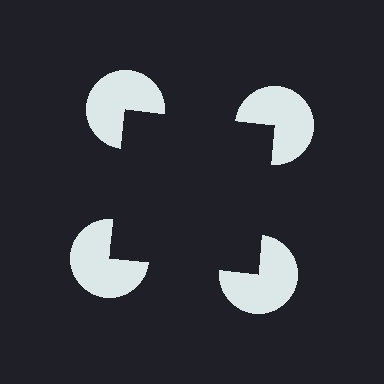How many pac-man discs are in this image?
There are 4 — one at each vertex of the illusory square.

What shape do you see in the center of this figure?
An illusory square — its edges are inferred from the aligned wedge cuts in the pac-man discs, not physically drawn.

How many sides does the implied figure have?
4 sides.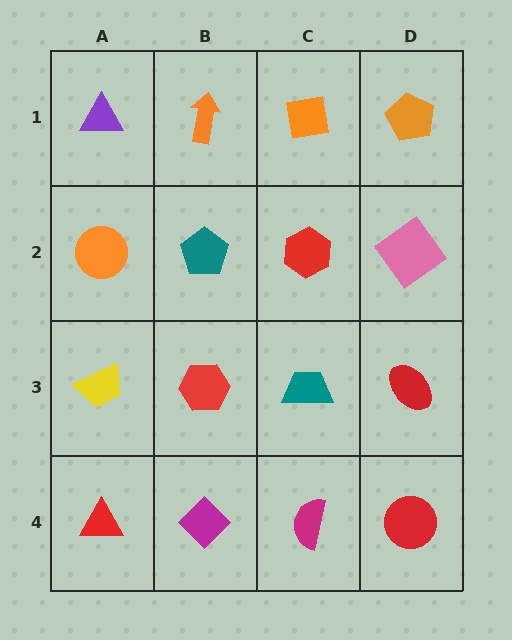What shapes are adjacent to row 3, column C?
A red hexagon (row 2, column C), a magenta semicircle (row 4, column C), a red hexagon (row 3, column B), a red ellipse (row 3, column D).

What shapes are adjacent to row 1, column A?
An orange circle (row 2, column A), an orange arrow (row 1, column B).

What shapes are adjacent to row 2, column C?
An orange square (row 1, column C), a teal trapezoid (row 3, column C), a teal pentagon (row 2, column B), a pink diamond (row 2, column D).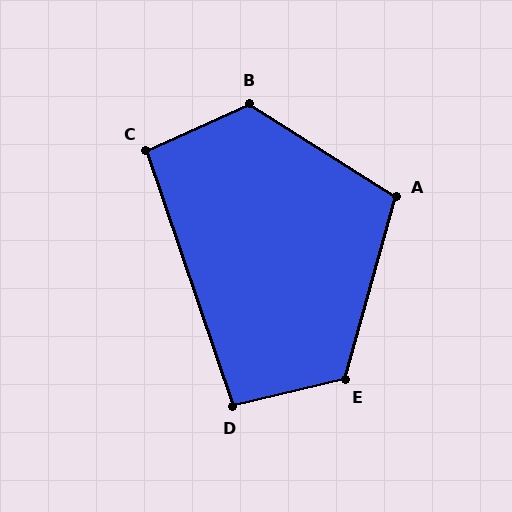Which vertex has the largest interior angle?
B, at approximately 123 degrees.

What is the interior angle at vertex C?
Approximately 96 degrees (obtuse).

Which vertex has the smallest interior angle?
D, at approximately 95 degrees.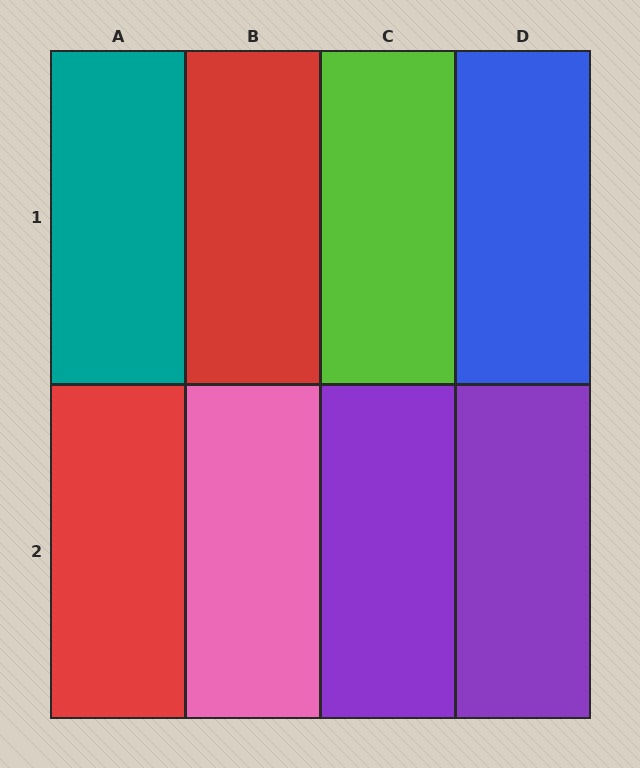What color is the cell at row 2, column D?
Purple.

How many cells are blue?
1 cell is blue.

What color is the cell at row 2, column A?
Red.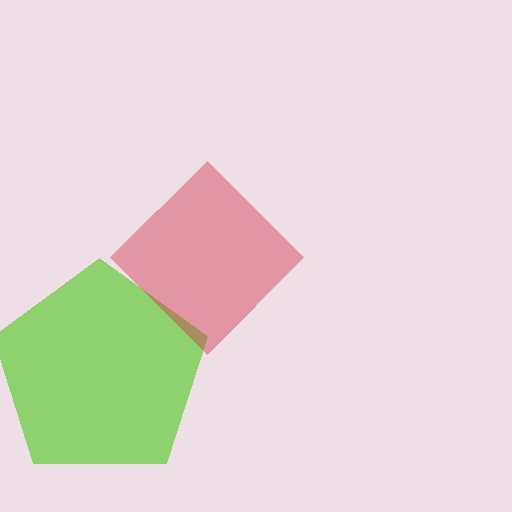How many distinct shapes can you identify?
There are 2 distinct shapes: a lime pentagon, a red diamond.